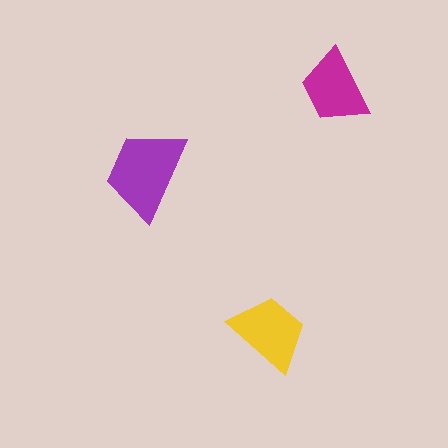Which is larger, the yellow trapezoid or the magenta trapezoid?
The yellow one.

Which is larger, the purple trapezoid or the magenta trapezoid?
The purple one.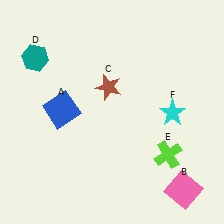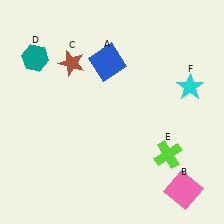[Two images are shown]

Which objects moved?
The objects that moved are: the blue square (A), the brown star (C), the cyan star (F).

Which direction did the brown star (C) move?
The brown star (C) moved left.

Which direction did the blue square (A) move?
The blue square (A) moved up.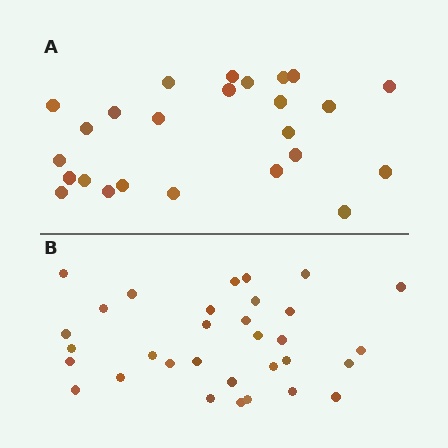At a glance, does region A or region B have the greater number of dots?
Region B (the bottom region) has more dots.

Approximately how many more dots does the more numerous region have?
Region B has roughly 8 or so more dots than region A.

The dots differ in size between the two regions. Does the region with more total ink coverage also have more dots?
No. Region A has more total ink coverage because its dots are larger, but region B actually contains more individual dots. Total area can be misleading — the number of items is what matters here.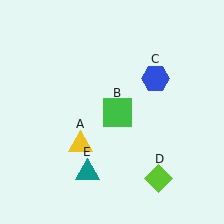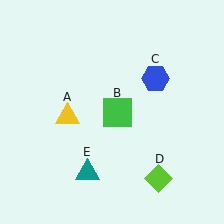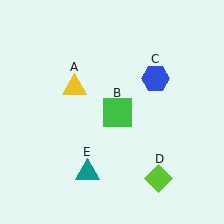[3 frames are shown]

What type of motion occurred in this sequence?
The yellow triangle (object A) rotated clockwise around the center of the scene.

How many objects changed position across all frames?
1 object changed position: yellow triangle (object A).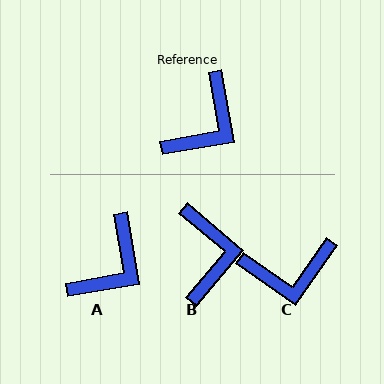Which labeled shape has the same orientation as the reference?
A.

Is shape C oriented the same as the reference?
No, it is off by about 45 degrees.